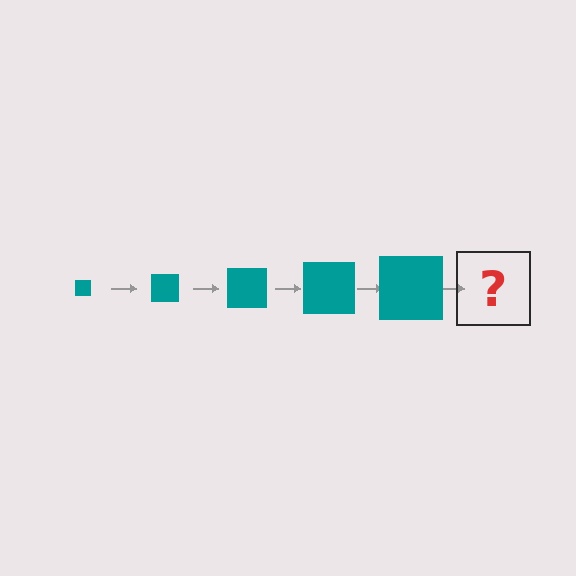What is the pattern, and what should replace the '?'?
The pattern is that the square gets progressively larger each step. The '?' should be a teal square, larger than the previous one.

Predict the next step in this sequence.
The next step is a teal square, larger than the previous one.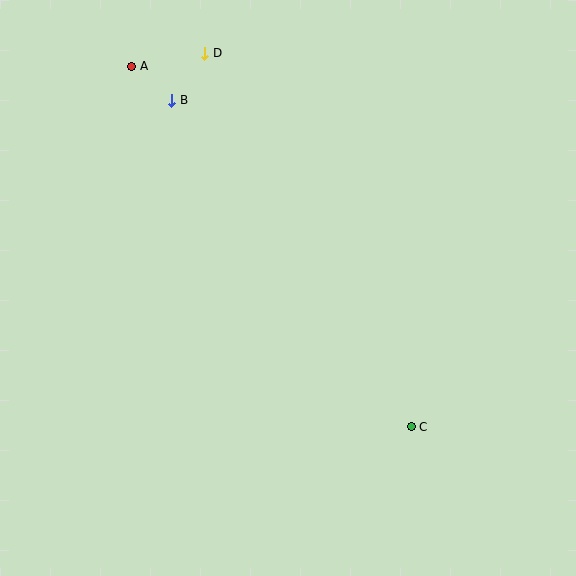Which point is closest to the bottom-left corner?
Point C is closest to the bottom-left corner.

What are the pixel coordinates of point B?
Point B is at (172, 100).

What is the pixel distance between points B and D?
The distance between B and D is 57 pixels.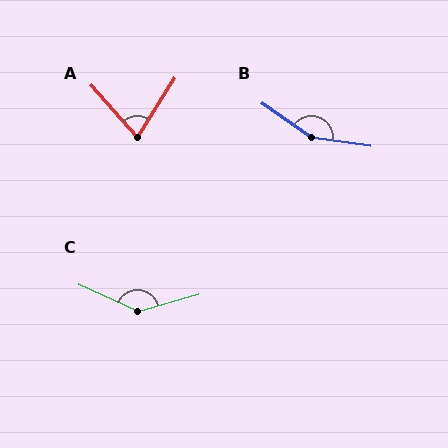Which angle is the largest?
B, at approximately 153 degrees.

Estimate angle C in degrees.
Approximately 140 degrees.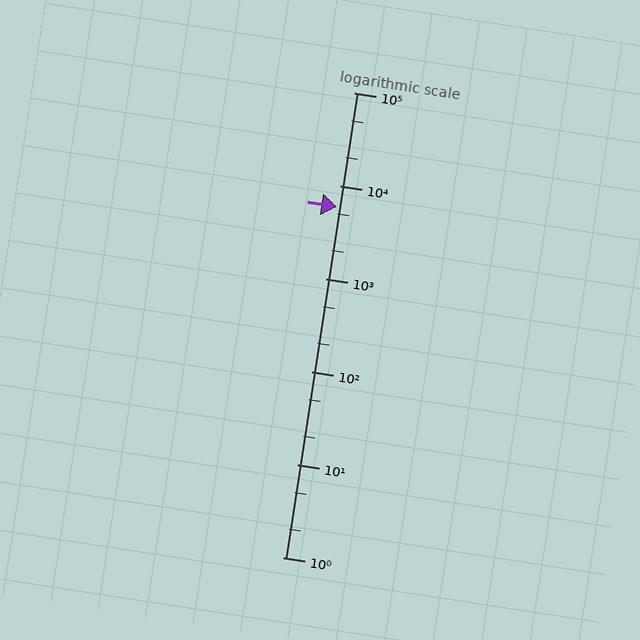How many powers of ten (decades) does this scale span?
The scale spans 5 decades, from 1 to 100000.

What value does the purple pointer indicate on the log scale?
The pointer indicates approximately 5900.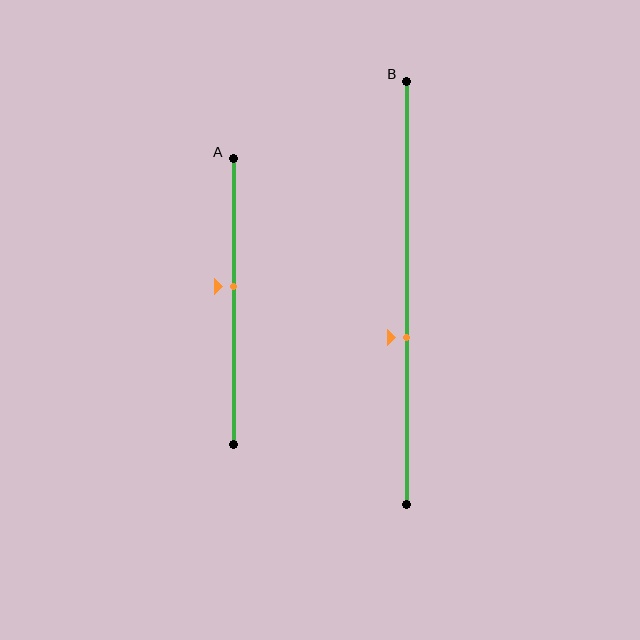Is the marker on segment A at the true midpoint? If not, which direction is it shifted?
No, the marker on segment A is shifted upward by about 5% of the segment length.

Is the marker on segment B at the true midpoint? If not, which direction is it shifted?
No, the marker on segment B is shifted downward by about 11% of the segment length.